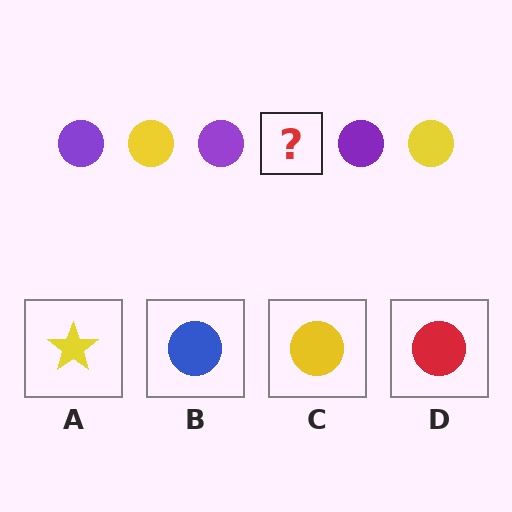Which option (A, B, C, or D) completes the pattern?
C.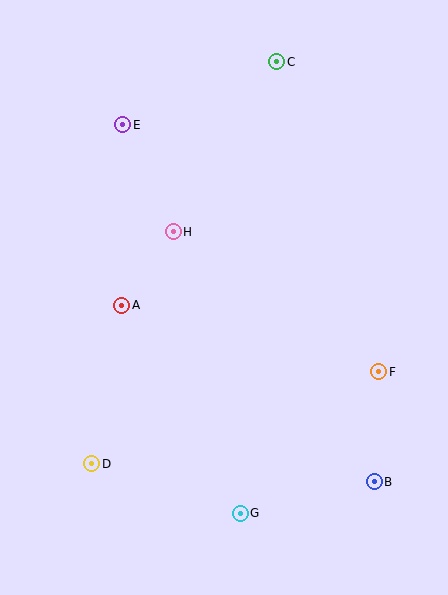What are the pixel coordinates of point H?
Point H is at (173, 232).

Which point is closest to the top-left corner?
Point E is closest to the top-left corner.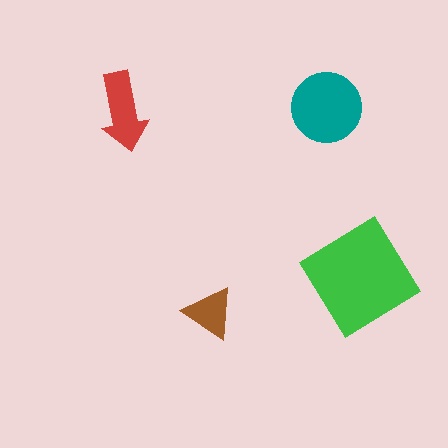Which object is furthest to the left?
The red arrow is leftmost.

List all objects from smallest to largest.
The brown triangle, the red arrow, the teal circle, the green diamond.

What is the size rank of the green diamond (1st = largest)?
1st.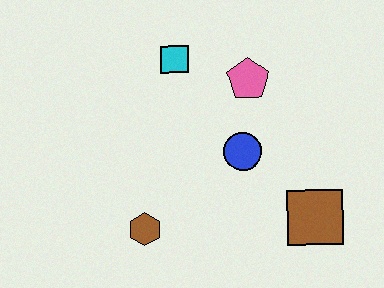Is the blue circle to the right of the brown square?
No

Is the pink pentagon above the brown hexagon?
Yes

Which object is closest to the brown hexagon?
The blue circle is closest to the brown hexagon.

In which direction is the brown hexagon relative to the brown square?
The brown hexagon is to the left of the brown square.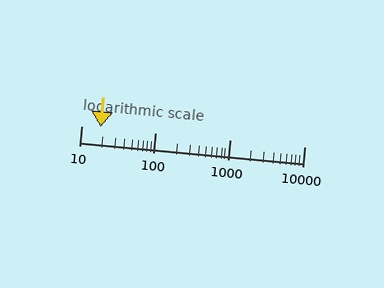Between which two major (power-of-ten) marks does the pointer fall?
The pointer is between 10 and 100.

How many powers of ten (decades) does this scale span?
The scale spans 3 decades, from 10 to 10000.